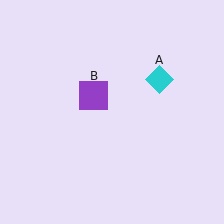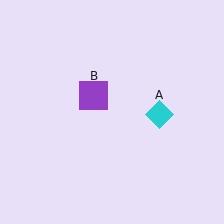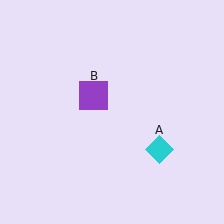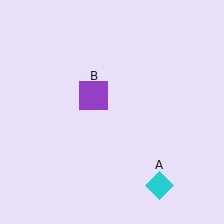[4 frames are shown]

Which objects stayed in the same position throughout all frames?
Purple square (object B) remained stationary.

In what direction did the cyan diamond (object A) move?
The cyan diamond (object A) moved down.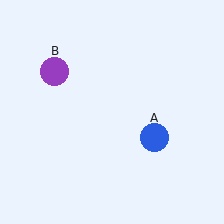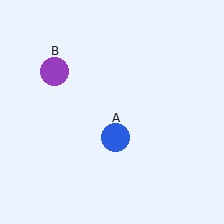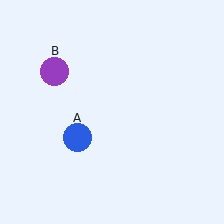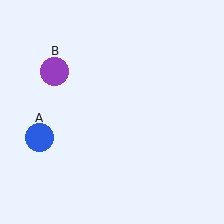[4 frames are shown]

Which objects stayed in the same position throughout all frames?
Purple circle (object B) remained stationary.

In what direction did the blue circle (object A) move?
The blue circle (object A) moved left.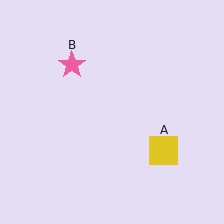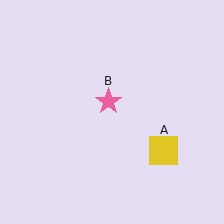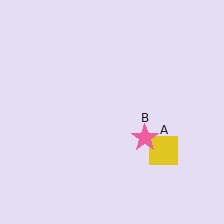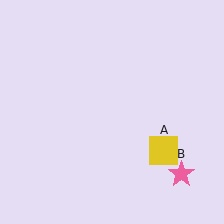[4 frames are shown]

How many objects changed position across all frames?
1 object changed position: pink star (object B).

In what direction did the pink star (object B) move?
The pink star (object B) moved down and to the right.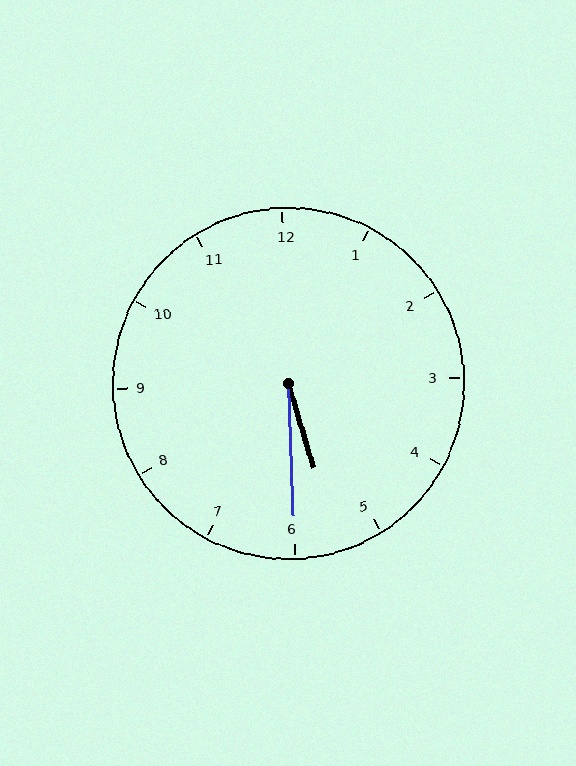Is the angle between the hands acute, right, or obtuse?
It is acute.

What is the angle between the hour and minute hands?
Approximately 15 degrees.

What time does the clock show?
5:30.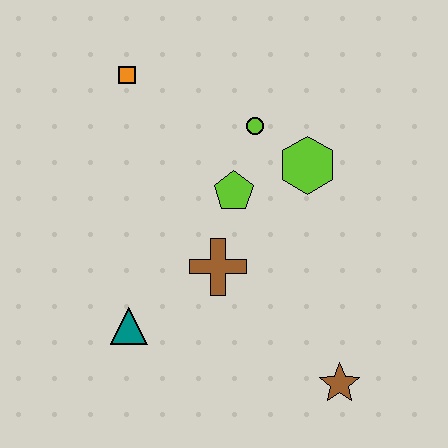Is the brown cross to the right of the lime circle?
No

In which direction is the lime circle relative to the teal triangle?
The lime circle is above the teal triangle.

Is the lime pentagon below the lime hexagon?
Yes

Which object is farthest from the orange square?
The brown star is farthest from the orange square.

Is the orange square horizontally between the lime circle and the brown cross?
No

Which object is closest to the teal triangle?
The brown cross is closest to the teal triangle.